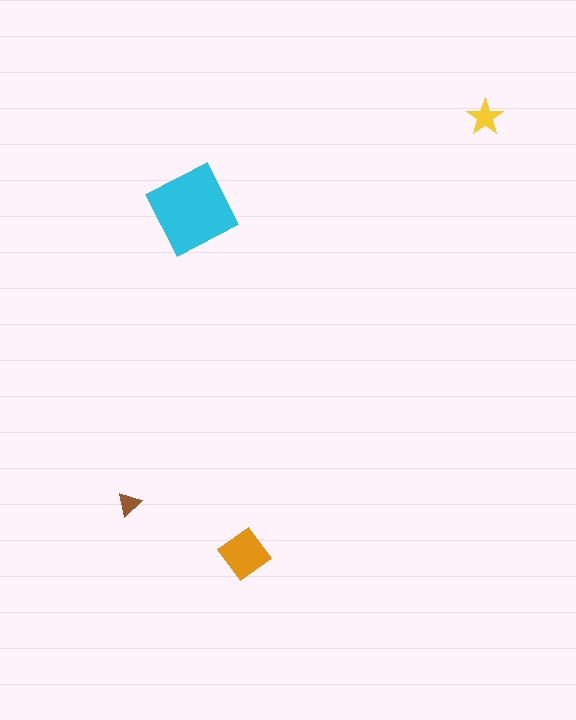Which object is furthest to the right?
The yellow star is rightmost.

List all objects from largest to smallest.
The cyan square, the orange diamond, the yellow star, the brown triangle.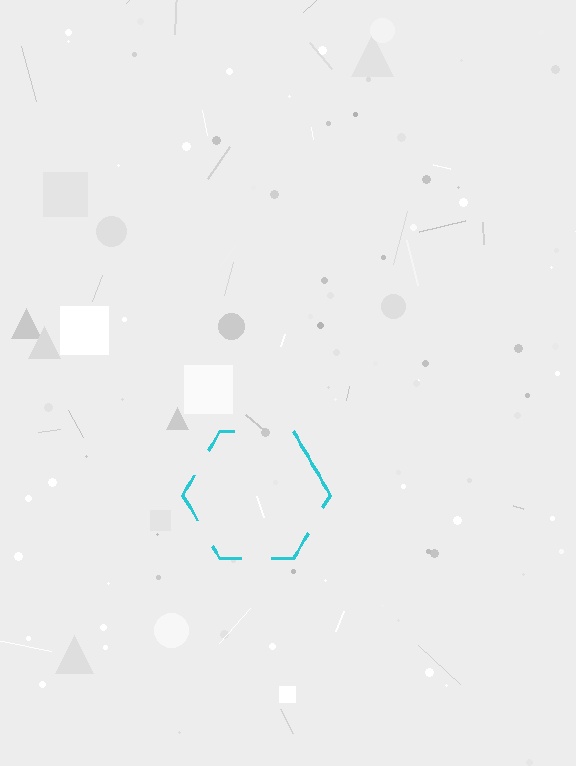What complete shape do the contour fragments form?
The contour fragments form a hexagon.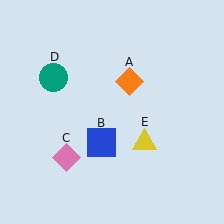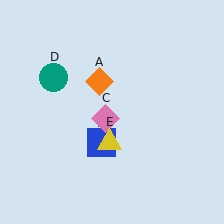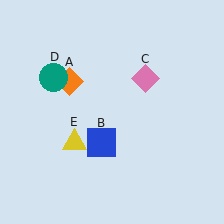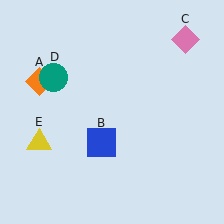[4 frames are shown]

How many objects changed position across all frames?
3 objects changed position: orange diamond (object A), pink diamond (object C), yellow triangle (object E).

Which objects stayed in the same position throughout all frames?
Blue square (object B) and teal circle (object D) remained stationary.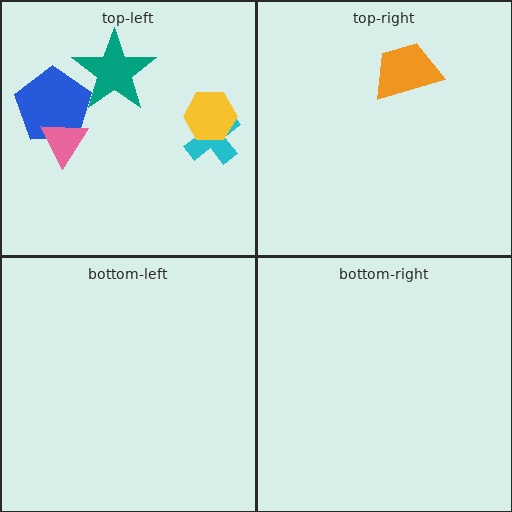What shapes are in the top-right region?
The orange trapezoid.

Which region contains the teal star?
The top-left region.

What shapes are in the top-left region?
The teal star, the cyan cross, the blue pentagon, the yellow hexagon, the pink triangle.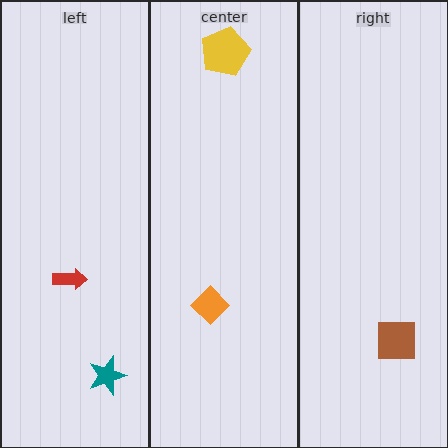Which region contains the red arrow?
The left region.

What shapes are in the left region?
The teal star, the red arrow.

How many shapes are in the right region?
1.